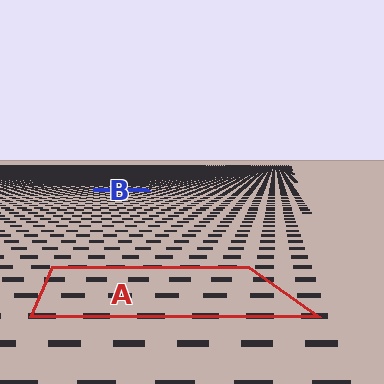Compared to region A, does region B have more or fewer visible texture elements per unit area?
Region B has more texture elements per unit area — they are packed more densely because it is farther away.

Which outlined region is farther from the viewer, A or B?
Region B is farther from the viewer — the texture elements inside it appear smaller and more densely packed.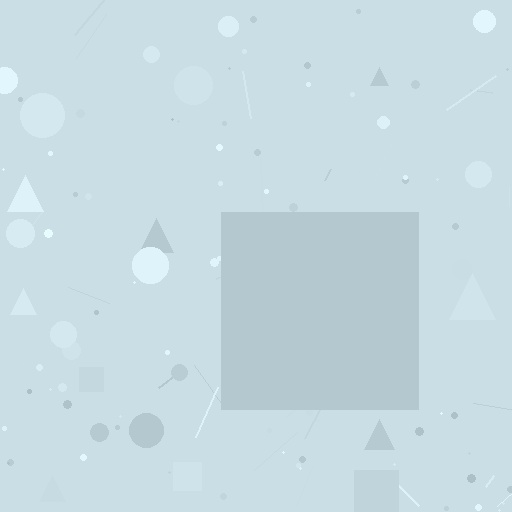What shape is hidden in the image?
A square is hidden in the image.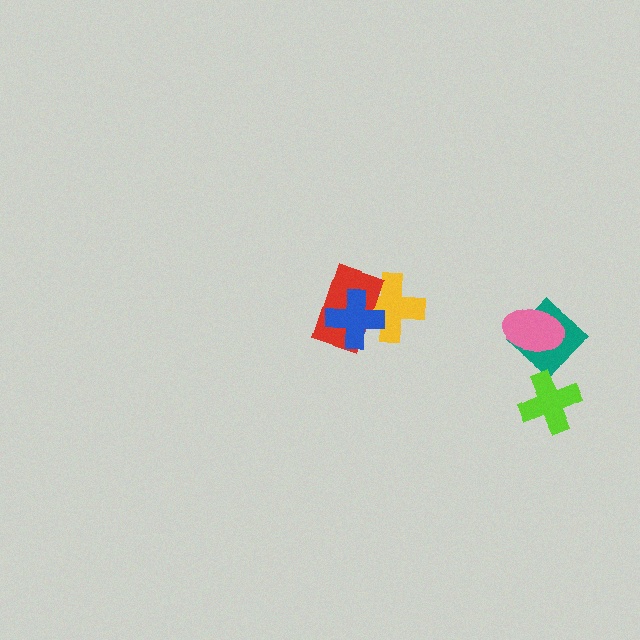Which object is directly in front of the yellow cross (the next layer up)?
The red rectangle is directly in front of the yellow cross.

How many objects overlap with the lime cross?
0 objects overlap with the lime cross.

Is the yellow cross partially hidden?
Yes, it is partially covered by another shape.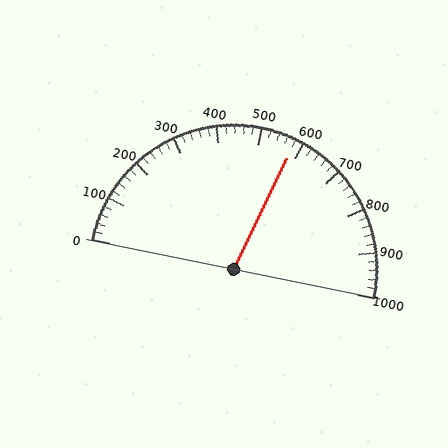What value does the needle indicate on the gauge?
The needle indicates approximately 580.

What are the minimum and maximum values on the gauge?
The gauge ranges from 0 to 1000.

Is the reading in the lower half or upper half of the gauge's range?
The reading is in the upper half of the range (0 to 1000).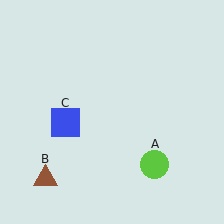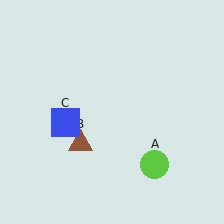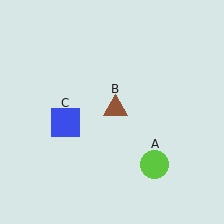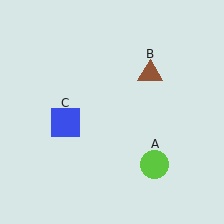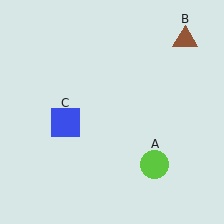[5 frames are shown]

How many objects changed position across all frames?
1 object changed position: brown triangle (object B).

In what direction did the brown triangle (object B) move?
The brown triangle (object B) moved up and to the right.